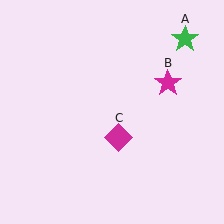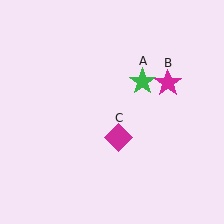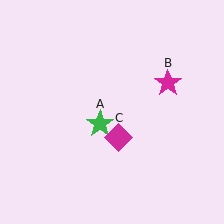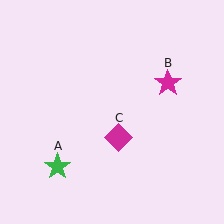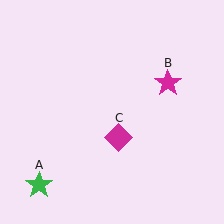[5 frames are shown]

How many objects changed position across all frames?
1 object changed position: green star (object A).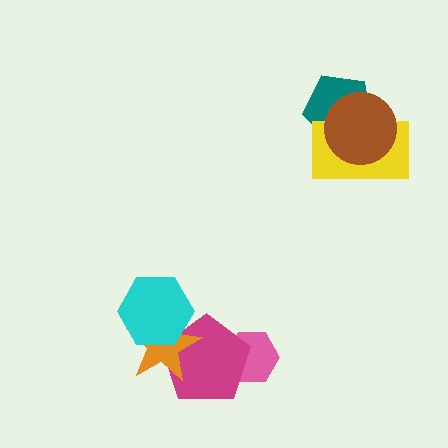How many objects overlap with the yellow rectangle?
2 objects overlap with the yellow rectangle.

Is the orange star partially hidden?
Yes, it is partially covered by another shape.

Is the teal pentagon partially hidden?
Yes, it is partially covered by another shape.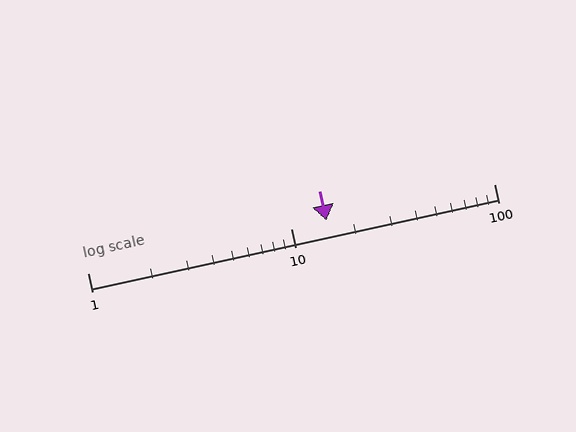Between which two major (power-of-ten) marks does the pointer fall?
The pointer is between 10 and 100.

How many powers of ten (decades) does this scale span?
The scale spans 2 decades, from 1 to 100.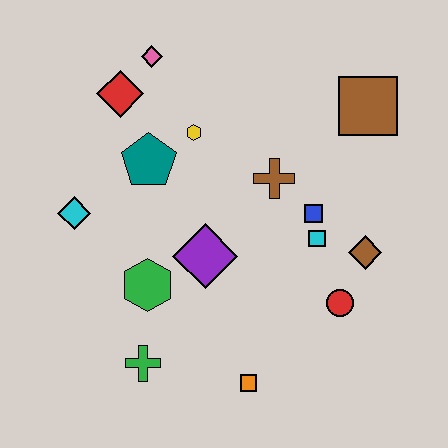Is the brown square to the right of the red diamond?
Yes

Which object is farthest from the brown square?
The green cross is farthest from the brown square.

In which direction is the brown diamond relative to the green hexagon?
The brown diamond is to the right of the green hexagon.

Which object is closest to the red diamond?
The pink diamond is closest to the red diamond.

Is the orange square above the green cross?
No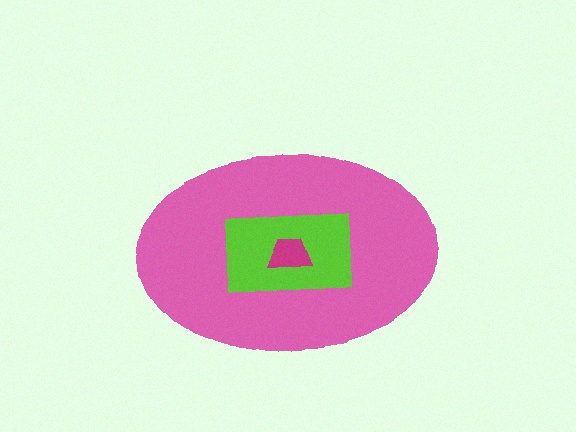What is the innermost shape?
The magenta trapezoid.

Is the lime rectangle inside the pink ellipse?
Yes.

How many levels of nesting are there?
3.